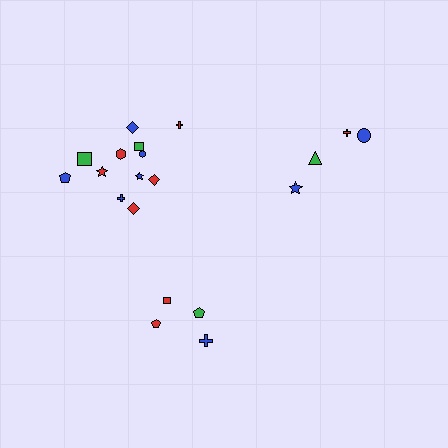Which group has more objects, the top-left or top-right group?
The top-left group.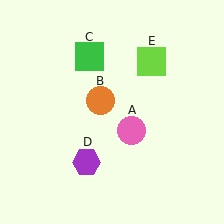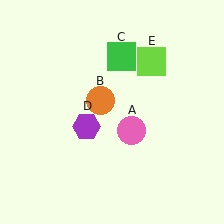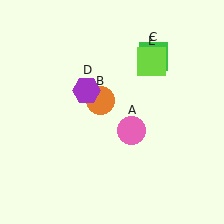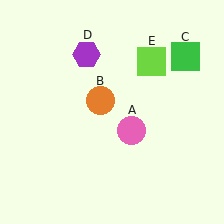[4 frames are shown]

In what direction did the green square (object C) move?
The green square (object C) moved right.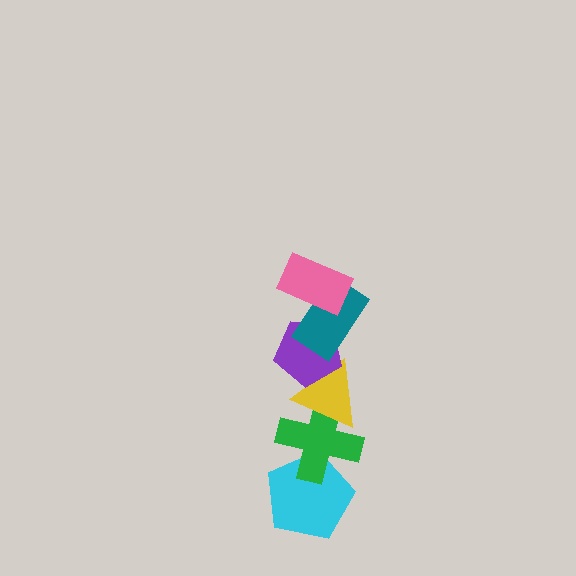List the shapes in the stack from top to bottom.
From top to bottom: the pink rectangle, the teal rectangle, the purple pentagon, the yellow triangle, the green cross, the cyan pentagon.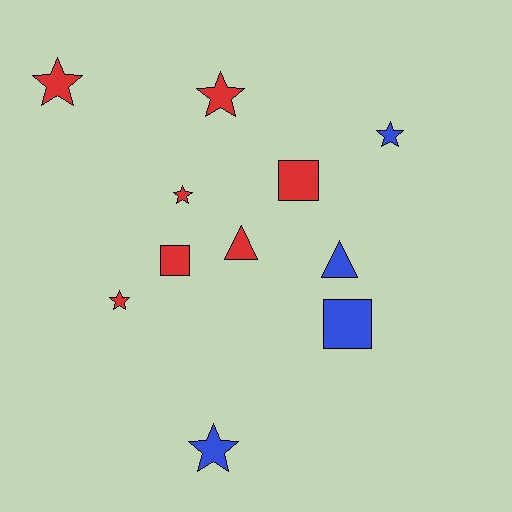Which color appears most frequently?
Red, with 7 objects.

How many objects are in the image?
There are 11 objects.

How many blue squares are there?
There is 1 blue square.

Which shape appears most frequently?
Star, with 6 objects.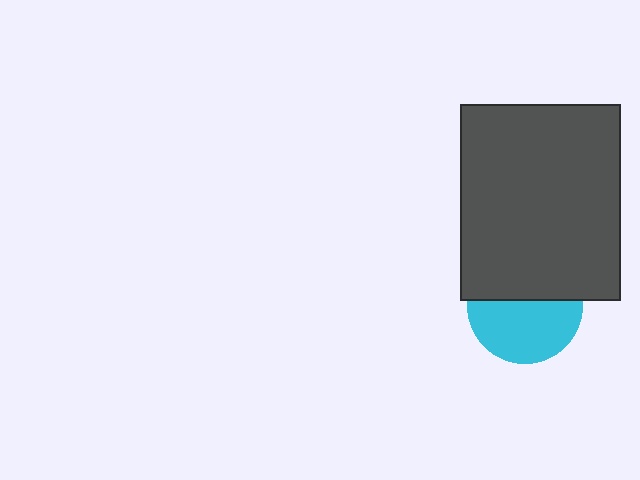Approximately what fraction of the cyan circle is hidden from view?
Roughly 46% of the cyan circle is hidden behind the dark gray rectangle.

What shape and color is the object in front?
The object in front is a dark gray rectangle.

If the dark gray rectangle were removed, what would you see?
You would see the complete cyan circle.